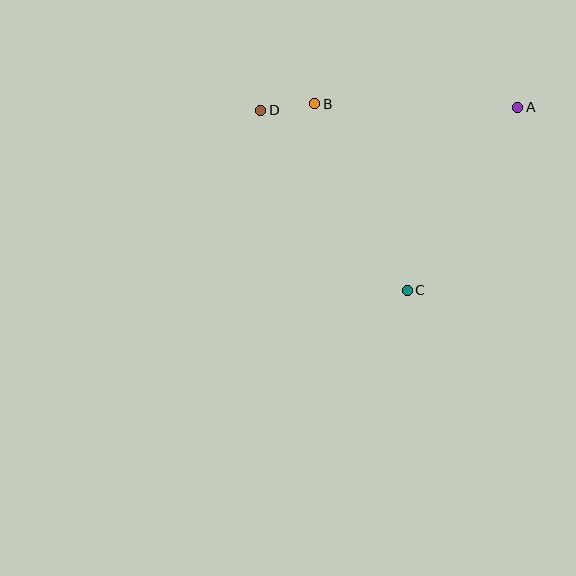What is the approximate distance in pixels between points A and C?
The distance between A and C is approximately 214 pixels.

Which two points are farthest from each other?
Points A and D are farthest from each other.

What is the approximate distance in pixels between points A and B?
The distance between A and B is approximately 203 pixels.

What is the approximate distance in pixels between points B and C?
The distance between B and C is approximately 208 pixels.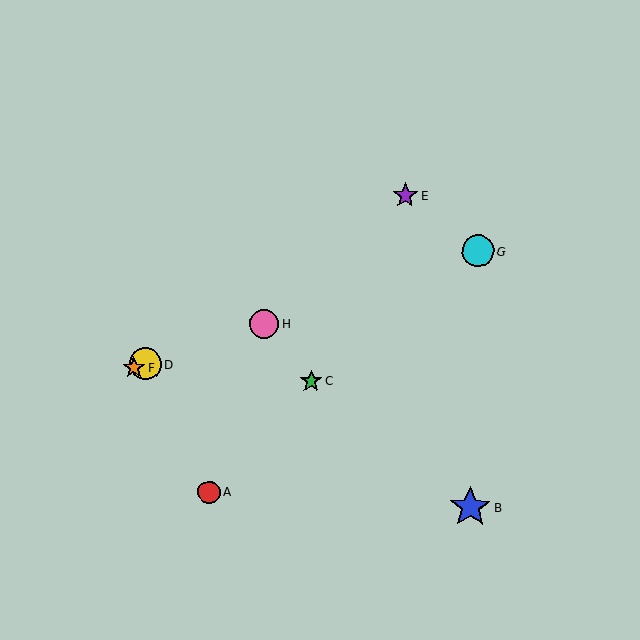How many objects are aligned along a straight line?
4 objects (D, F, G, H) are aligned along a straight line.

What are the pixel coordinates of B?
Object B is at (470, 507).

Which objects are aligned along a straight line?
Objects D, F, G, H are aligned along a straight line.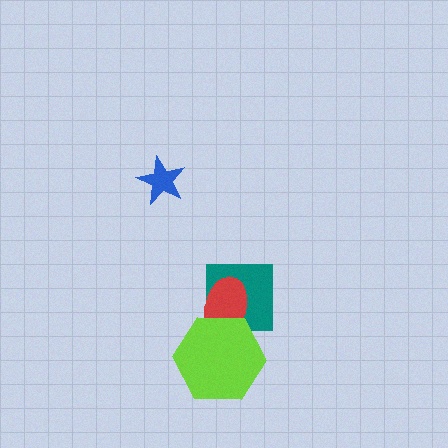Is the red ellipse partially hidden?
Yes, it is partially covered by another shape.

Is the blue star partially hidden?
No, no other shape covers it.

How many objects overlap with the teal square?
2 objects overlap with the teal square.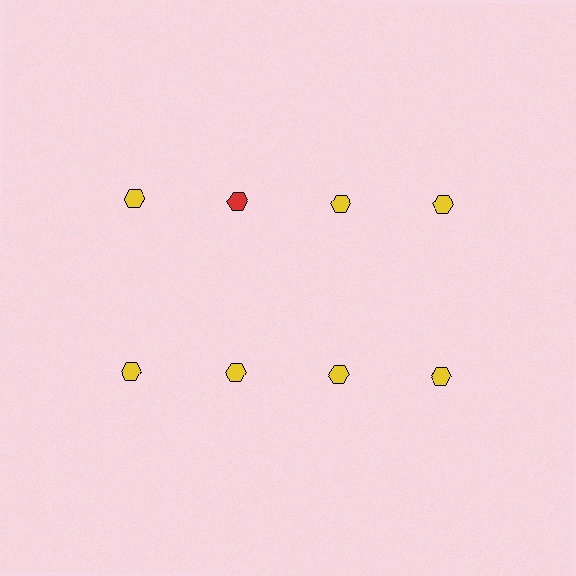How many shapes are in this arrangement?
There are 8 shapes arranged in a grid pattern.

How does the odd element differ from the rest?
It has a different color: red instead of yellow.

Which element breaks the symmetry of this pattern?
The red hexagon in the top row, second from left column breaks the symmetry. All other shapes are yellow hexagons.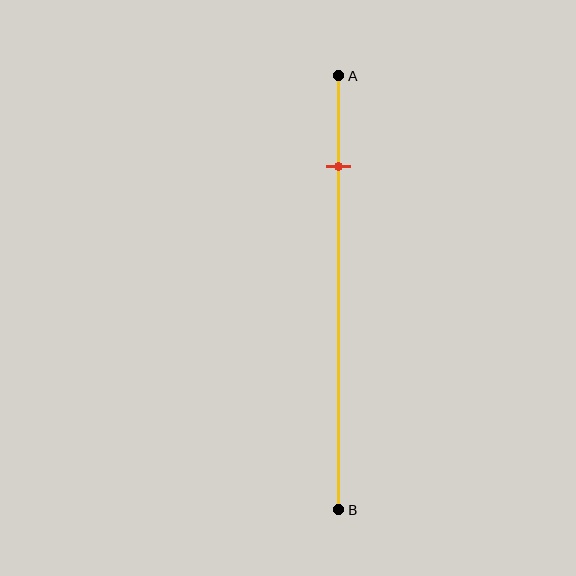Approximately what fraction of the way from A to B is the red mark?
The red mark is approximately 20% of the way from A to B.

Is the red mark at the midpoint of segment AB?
No, the mark is at about 20% from A, not at the 50% midpoint.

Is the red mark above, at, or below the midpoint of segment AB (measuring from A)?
The red mark is above the midpoint of segment AB.